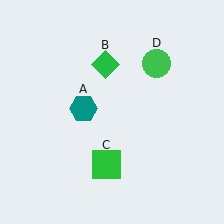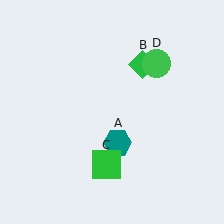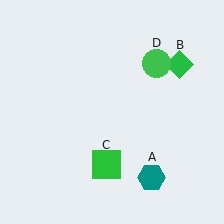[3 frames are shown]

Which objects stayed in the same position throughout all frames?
Green square (object C) and green circle (object D) remained stationary.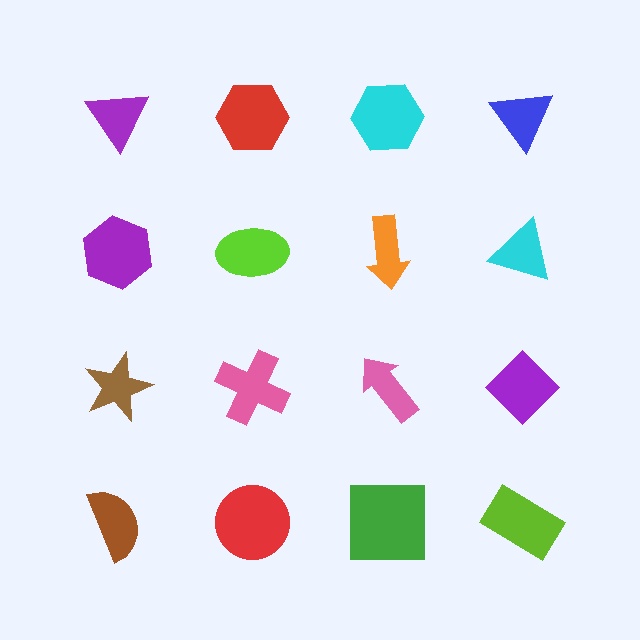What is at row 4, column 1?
A brown semicircle.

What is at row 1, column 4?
A blue triangle.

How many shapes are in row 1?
4 shapes.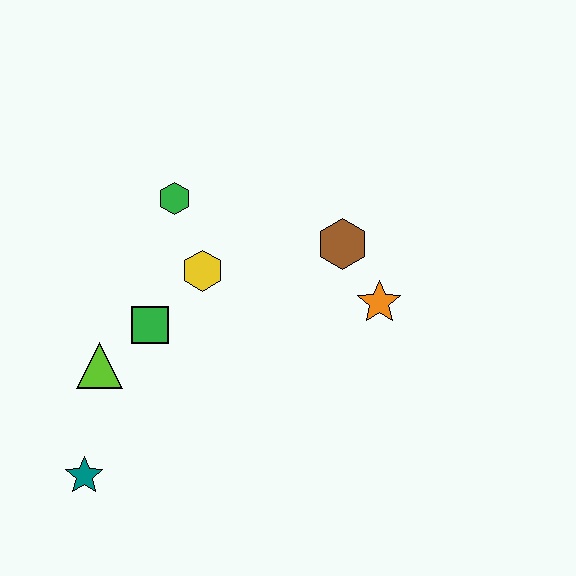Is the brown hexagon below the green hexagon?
Yes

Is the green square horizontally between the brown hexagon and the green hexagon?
No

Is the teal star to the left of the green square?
Yes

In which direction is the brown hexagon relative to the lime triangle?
The brown hexagon is to the right of the lime triangle.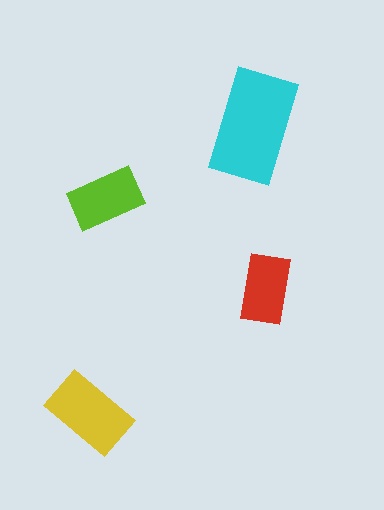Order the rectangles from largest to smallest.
the cyan one, the yellow one, the lime one, the red one.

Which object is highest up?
The cyan rectangle is topmost.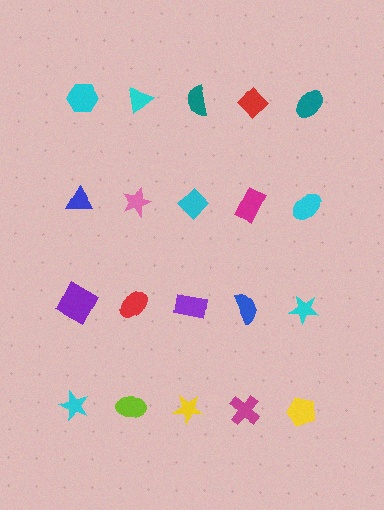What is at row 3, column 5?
A cyan star.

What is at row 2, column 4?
A magenta rectangle.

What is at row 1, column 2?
A cyan triangle.